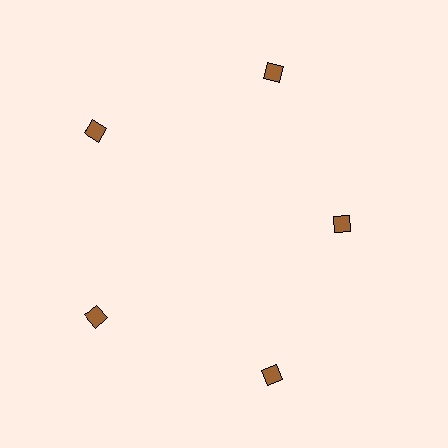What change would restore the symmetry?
The symmetry would be restored by moving it outward, back onto the ring so that all 5 diamonds sit at equal angles and equal distance from the center.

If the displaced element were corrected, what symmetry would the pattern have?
It would have 5-fold rotational symmetry — the pattern would map onto itself every 72 degrees.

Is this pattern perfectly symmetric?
No. The 5 brown diamonds are arranged in a ring, but one element near the 3 o'clock position is pulled inward toward the center, breaking the 5-fold rotational symmetry.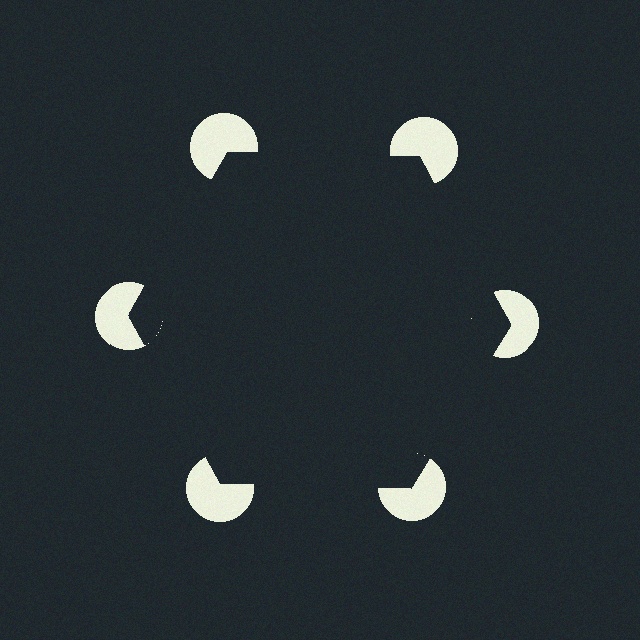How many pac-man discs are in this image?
There are 6 — one at each vertex of the illusory hexagon.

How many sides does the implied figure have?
6 sides.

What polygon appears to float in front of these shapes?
An illusory hexagon — its edges are inferred from the aligned wedge cuts in the pac-man discs, not physically drawn.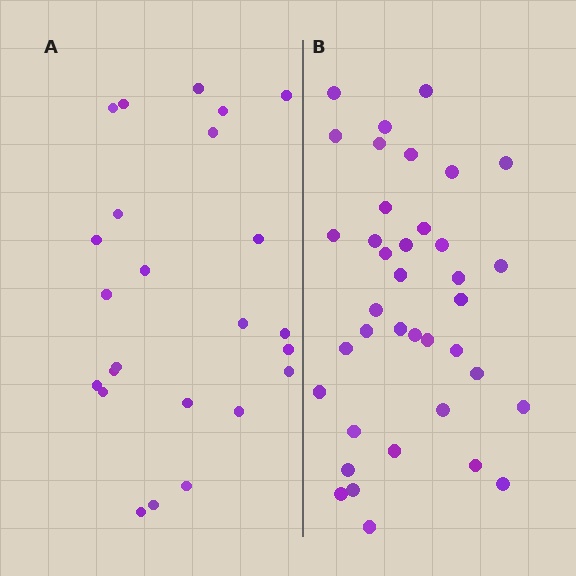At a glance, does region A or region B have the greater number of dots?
Region B (the right region) has more dots.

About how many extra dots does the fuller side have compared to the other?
Region B has approximately 15 more dots than region A.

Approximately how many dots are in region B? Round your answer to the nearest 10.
About 40 dots. (The exact count is 38, which rounds to 40.)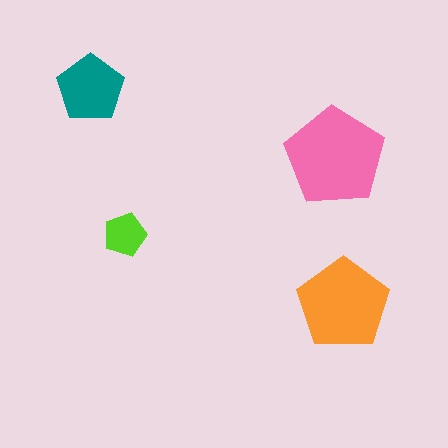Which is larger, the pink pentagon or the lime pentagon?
The pink one.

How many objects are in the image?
There are 4 objects in the image.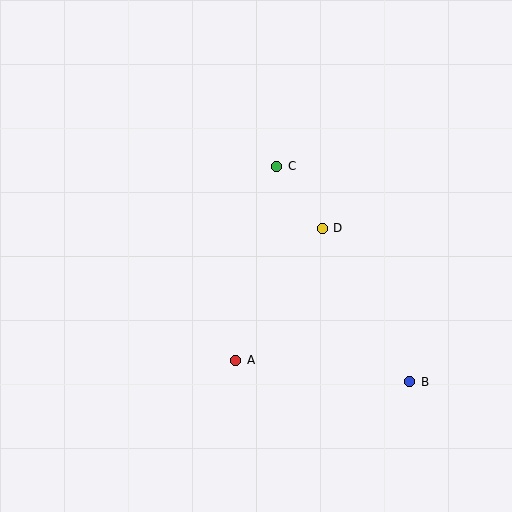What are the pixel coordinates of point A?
Point A is at (236, 360).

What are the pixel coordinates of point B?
Point B is at (410, 382).